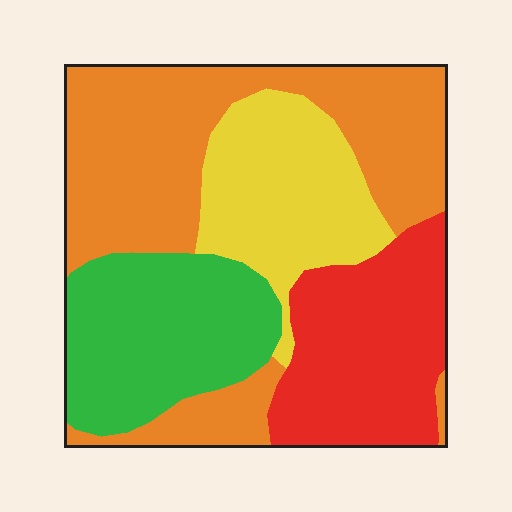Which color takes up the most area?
Orange, at roughly 40%.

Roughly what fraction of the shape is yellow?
Yellow takes up about one fifth (1/5) of the shape.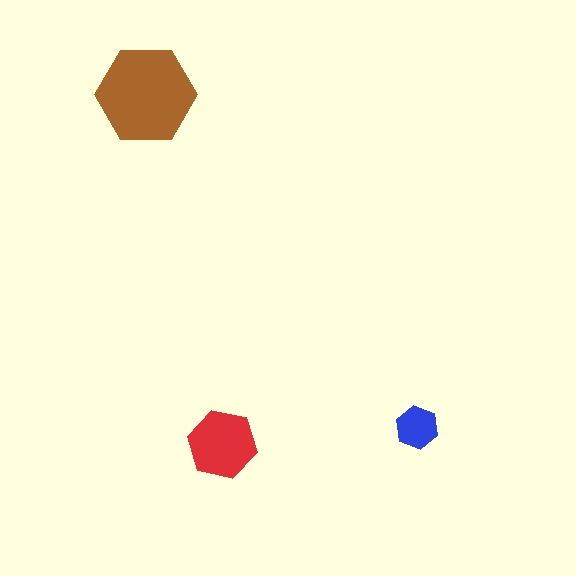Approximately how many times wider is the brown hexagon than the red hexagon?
About 1.5 times wider.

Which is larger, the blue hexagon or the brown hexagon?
The brown one.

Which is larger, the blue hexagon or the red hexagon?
The red one.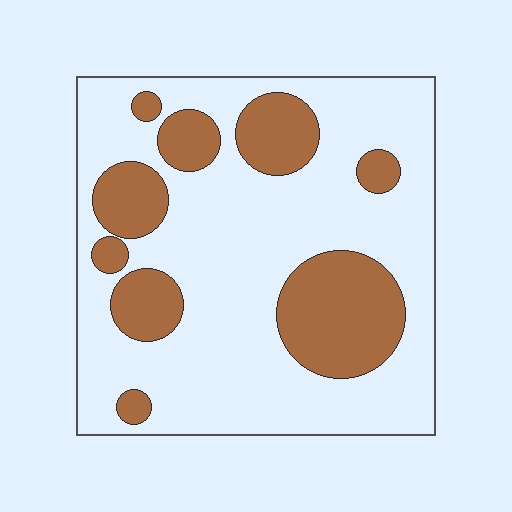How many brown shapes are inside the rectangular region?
9.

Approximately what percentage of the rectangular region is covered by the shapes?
Approximately 25%.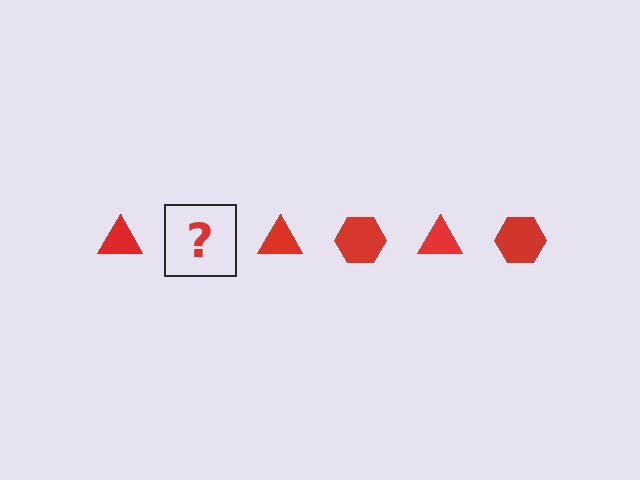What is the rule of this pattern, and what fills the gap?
The rule is that the pattern cycles through triangle, hexagon shapes in red. The gap should be filled with a red hexagon.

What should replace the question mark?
The question mark should be replaced with a red hexagon.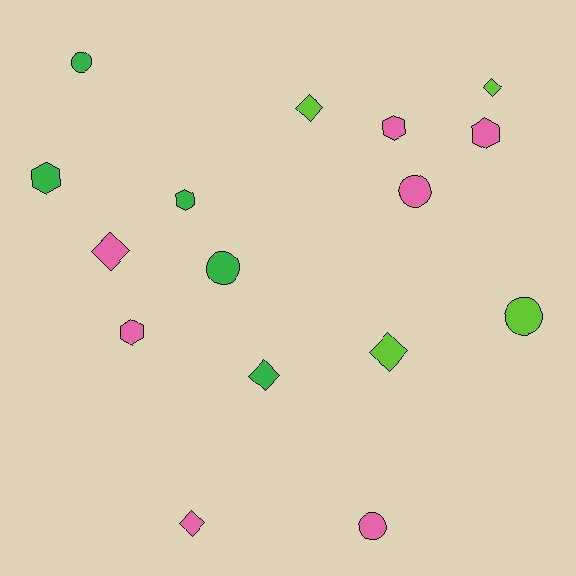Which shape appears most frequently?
Diamond, with 6 objects.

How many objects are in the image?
There are 16 objects.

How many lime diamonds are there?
There are 3 lime diamonds.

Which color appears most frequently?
Pink, with 7 objects.